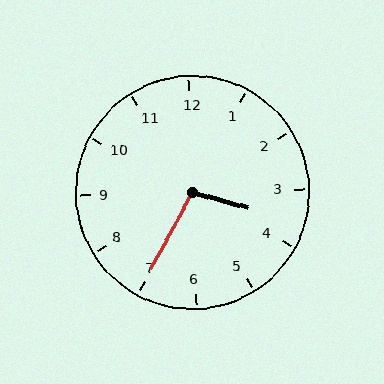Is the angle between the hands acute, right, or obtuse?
It is obtuse.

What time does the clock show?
3:35.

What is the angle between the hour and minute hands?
Approximately 102 degrees.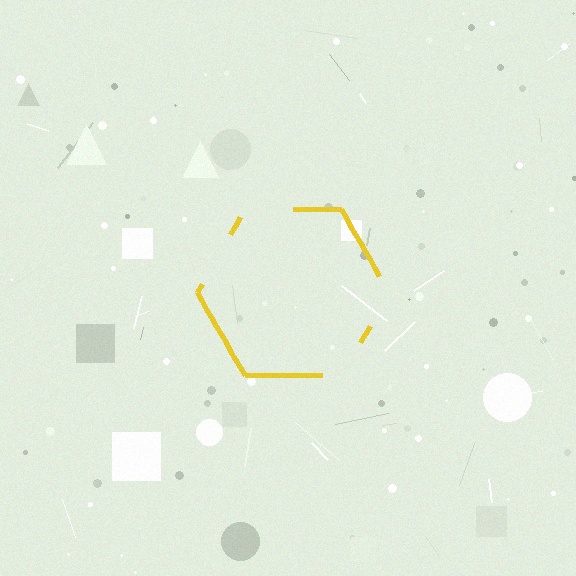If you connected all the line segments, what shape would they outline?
They would outline a hexagon.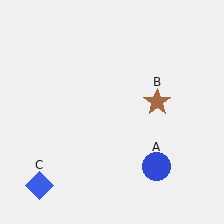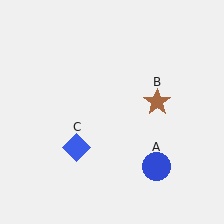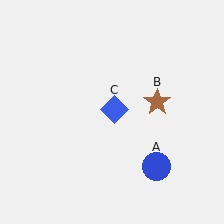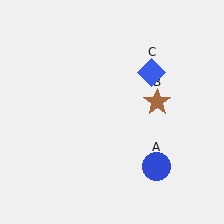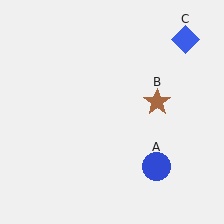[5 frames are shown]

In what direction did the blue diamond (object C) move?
The blue diamond (object C) moved up and to the right.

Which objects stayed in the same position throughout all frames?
Blue circle (object A) and brown star (object B) remained stationary.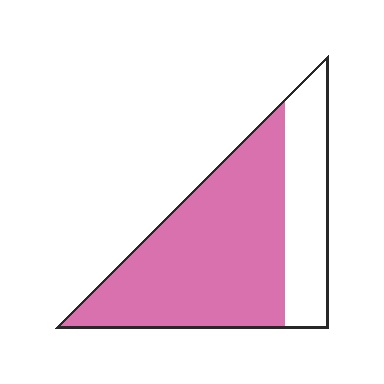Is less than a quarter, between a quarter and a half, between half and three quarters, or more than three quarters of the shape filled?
Between half and three quarters.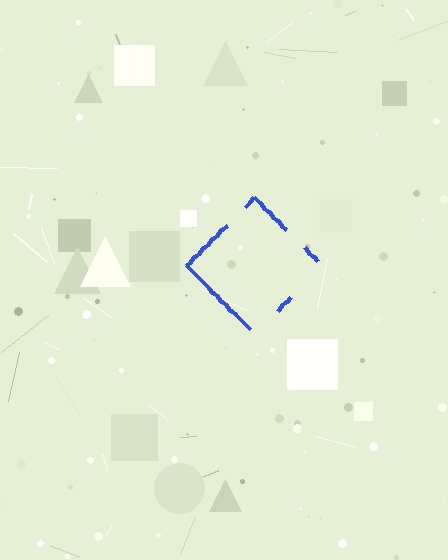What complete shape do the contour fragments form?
The contour fragments form a diamond.